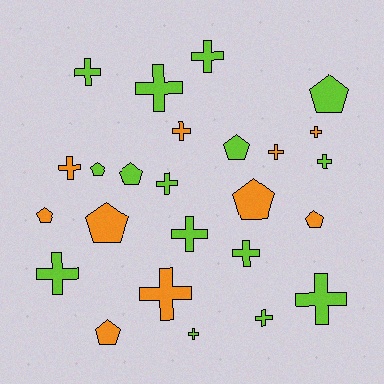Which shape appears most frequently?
Cross, with 16 objects.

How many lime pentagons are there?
There are 4 lime pentagons.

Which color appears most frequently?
Lime, with 15 objects.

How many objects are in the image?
There are 25 objects.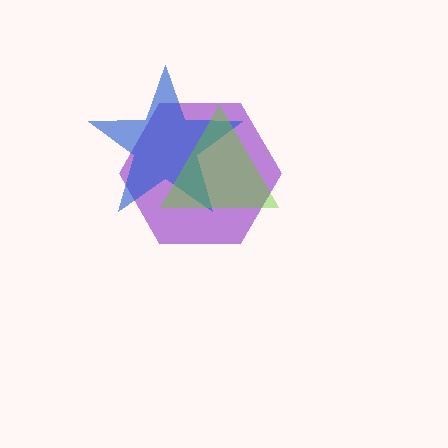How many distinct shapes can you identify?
There are 3 distinct shapes: a purple hexagon, a blue star, a lime triangle.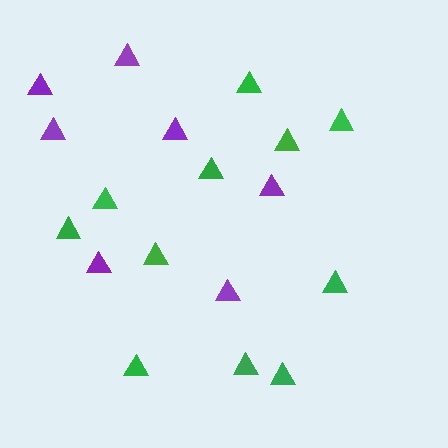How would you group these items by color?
There are 2 groups: one group of green triangles (11) and one group of purple triangles (7).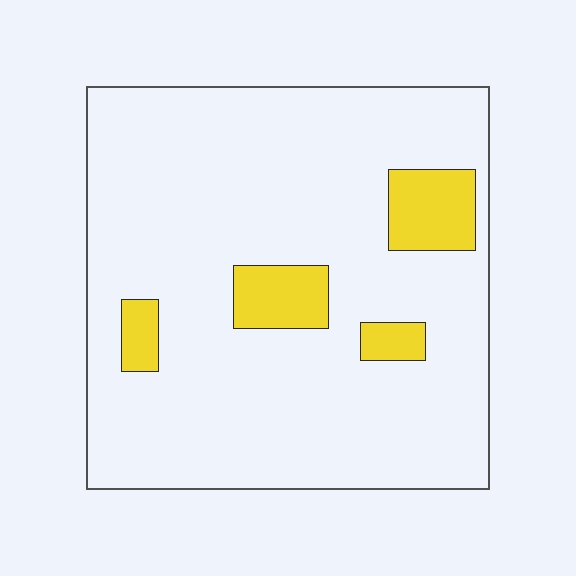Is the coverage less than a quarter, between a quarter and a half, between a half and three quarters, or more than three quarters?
Less than a quarter.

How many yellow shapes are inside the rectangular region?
4.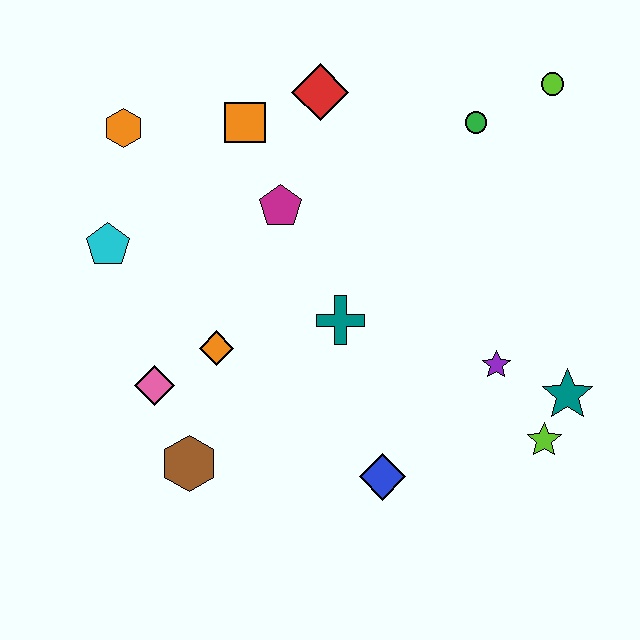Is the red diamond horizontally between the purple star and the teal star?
No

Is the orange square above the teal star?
Yes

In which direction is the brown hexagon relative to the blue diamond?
The brown hexagon is to the left of the blue diamond.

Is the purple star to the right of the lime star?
No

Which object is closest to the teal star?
The lime star is closest to the teal star.